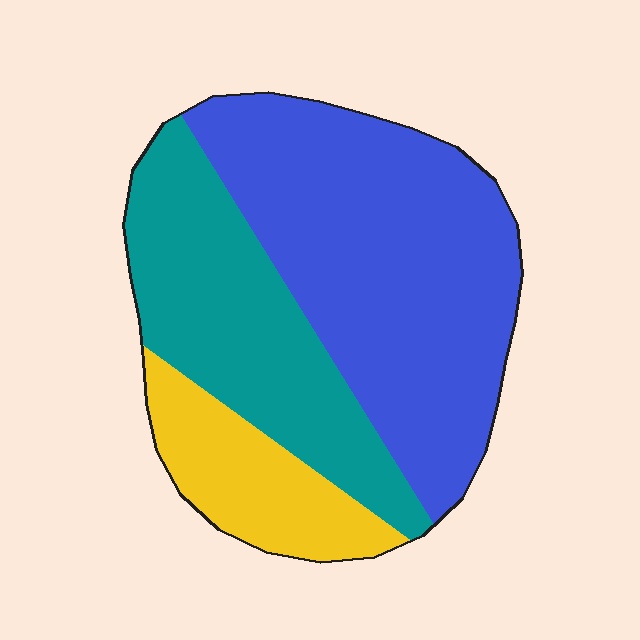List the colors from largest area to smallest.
From largest to smallest: blue, teal, yellow.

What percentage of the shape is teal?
Teal covers about 30% of the shape.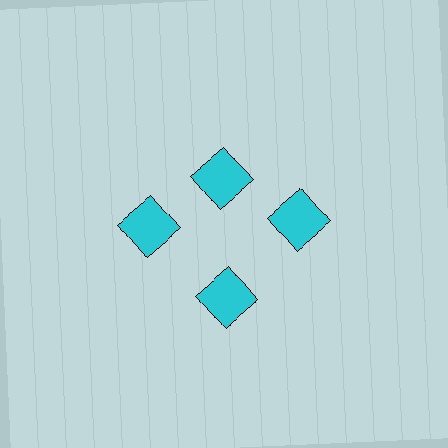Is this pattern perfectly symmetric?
No. The 4 cyan squares are arranged in a ring, but one element near the 12 o'clock position is pulled inward toward the center, breaking the 4-fold rotational symmetry.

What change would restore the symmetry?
The symmetry would be restored by moving it outward, back onto the ring so that all 4 squares sit at equal angles and equal distance from the center.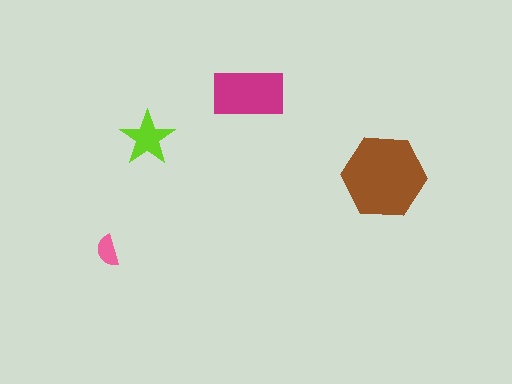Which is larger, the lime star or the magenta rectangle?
The magenta rectangle.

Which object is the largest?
The brown hexagon.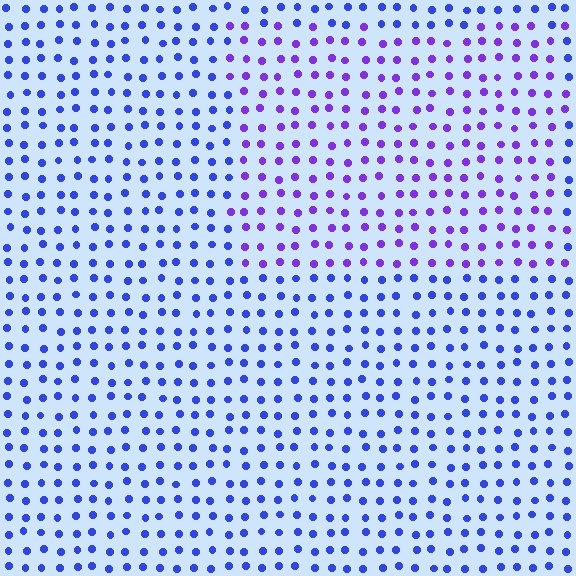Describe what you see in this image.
The image is filled with small blue elements in a uniform arrangement. A rectangle-shaped region is visible where the elements are tinted to a slightly different hue, forming a subtle color boundary.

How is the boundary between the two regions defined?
The boundary is defined purely by a slight shift in hue (about 36 degrees). Spacing, size, and orientation are identical on both sides.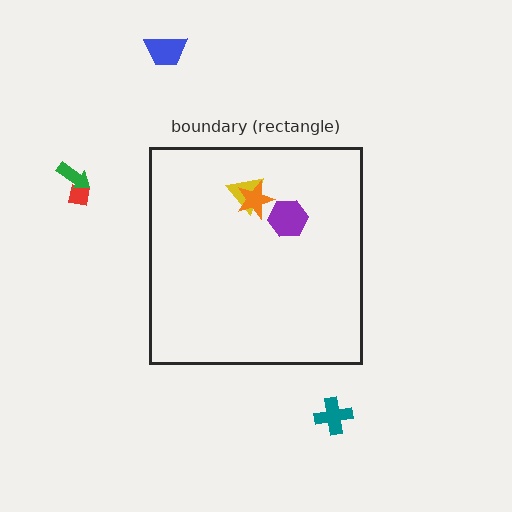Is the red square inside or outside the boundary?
Outside.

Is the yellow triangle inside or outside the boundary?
Inside.